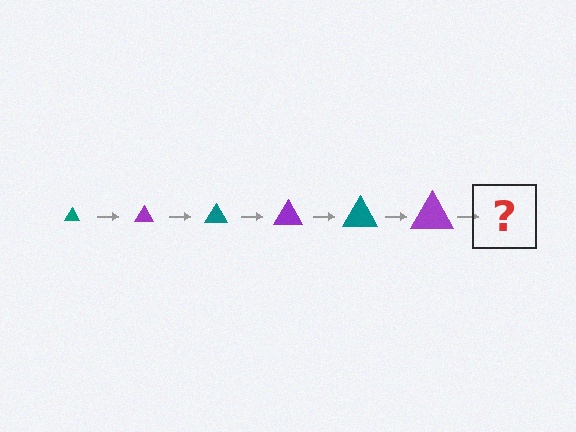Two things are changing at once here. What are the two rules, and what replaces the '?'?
The two rules are that the triangle grows larger each step and the color cycles through teal and purple. The '?' should be a teal triangle, larger than the previous one.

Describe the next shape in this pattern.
It should be a teal triangle, larger than the previous one.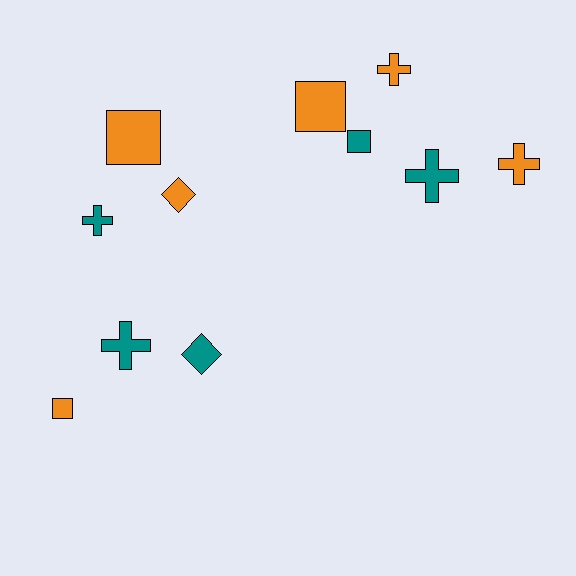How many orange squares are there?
There are 3 orange squares.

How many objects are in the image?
There are 11 objects.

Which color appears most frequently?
Orange, with 6 objects.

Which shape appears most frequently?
Cross, with 5 objects.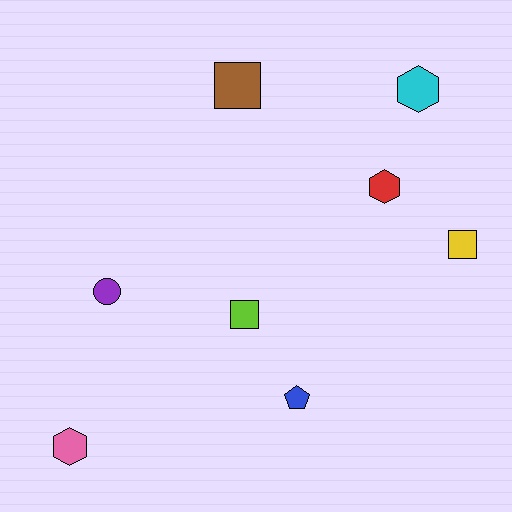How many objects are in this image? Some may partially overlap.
There are 8 objects.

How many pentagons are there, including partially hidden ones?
There is 1 pentagon.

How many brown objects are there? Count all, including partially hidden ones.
There is 1 brown object.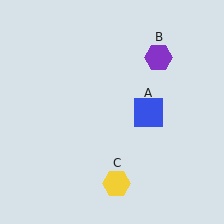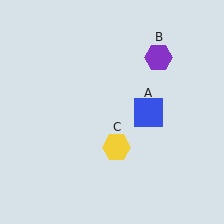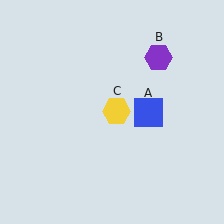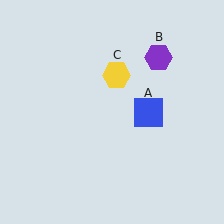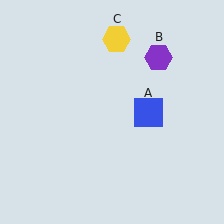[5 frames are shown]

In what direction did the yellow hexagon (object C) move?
The yellow hexagon (object C) moved up.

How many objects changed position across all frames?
1 object changed position: yellow hexagon (object C).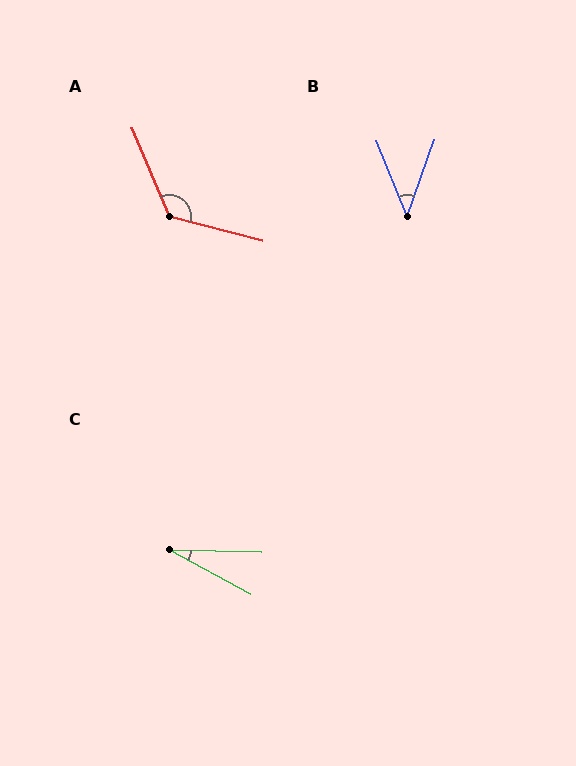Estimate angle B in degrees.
Approximately 41 degrees.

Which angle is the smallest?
C, at approximately 27 degrees.